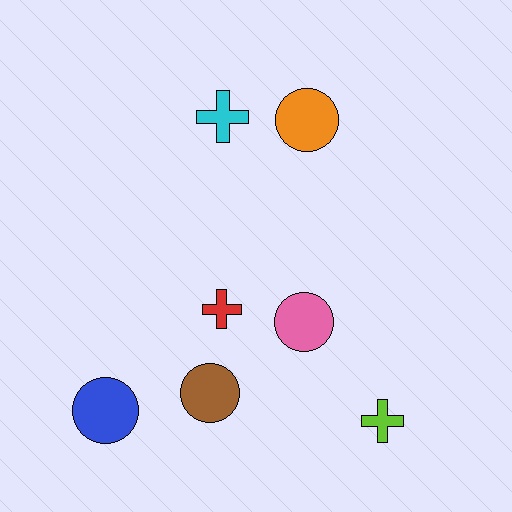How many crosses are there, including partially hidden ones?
There are 3 crosses.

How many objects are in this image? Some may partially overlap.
There are 7 objects.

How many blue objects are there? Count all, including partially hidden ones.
There is 1 blue object.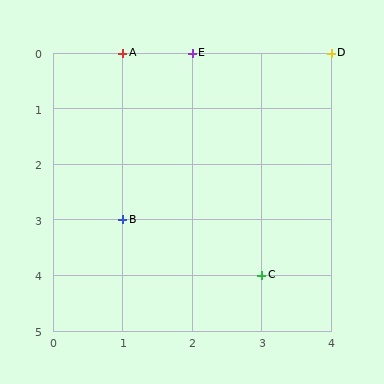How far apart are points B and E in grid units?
Points B and E are 1 column and 3 rows apart (about 3.2 grid units diagonally).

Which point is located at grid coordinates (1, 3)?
Point B is at (1, 3).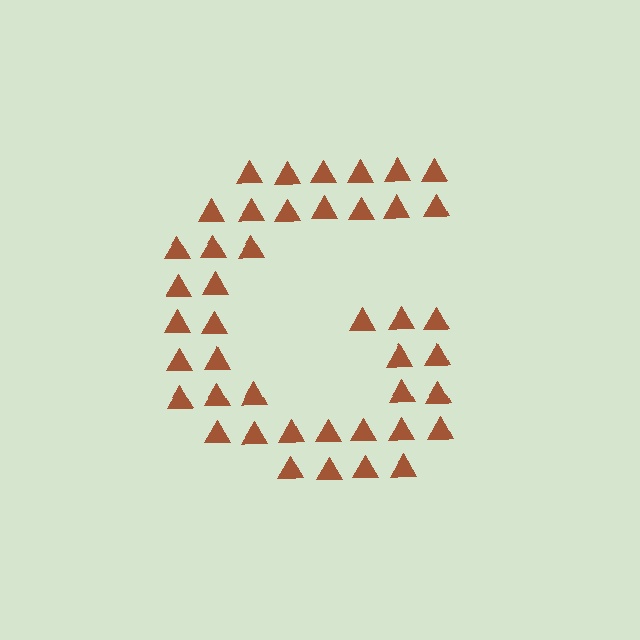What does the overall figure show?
The overall figure shows the letter G.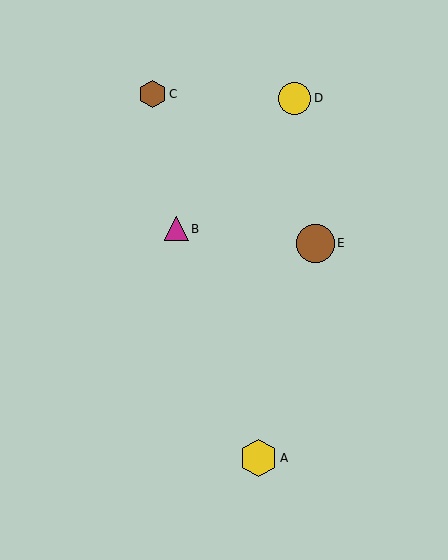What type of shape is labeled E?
Shape E is a brown circle.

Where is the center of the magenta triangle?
The center of the magenta triangle is at (177, 229).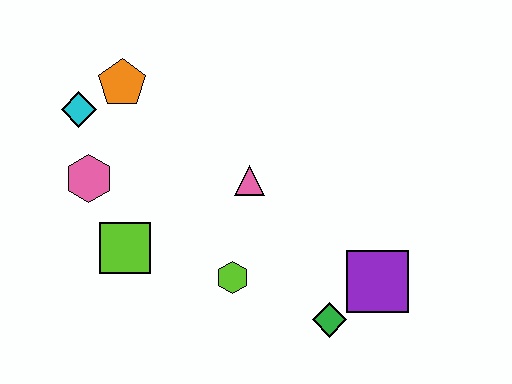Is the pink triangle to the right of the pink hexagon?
Yes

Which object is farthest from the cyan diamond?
The purple square is farthest from the cyan diamond.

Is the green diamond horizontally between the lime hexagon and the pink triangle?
No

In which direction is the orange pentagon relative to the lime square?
The orange pentagon is above the lime square.